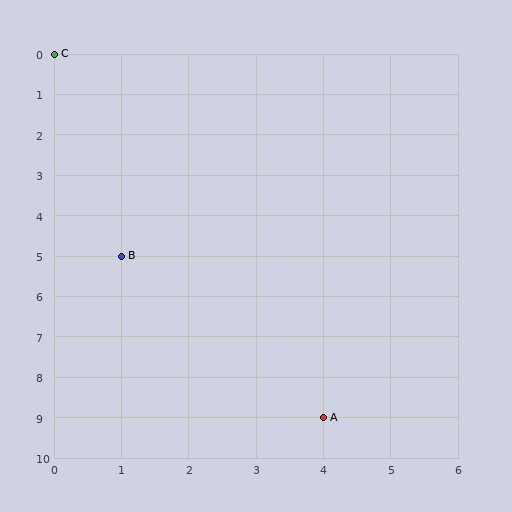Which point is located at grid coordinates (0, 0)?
Point C is at (0, 0).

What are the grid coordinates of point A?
Point A is at grid coordinates (4, 9).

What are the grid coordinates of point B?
Point B is at grid coordinates (1, 5).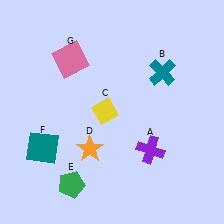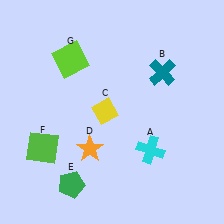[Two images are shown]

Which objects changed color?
A changed from purple to cyan. F changed from teal to lime. G changed from pink to lime.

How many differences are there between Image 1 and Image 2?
There are 3 differences between the two images.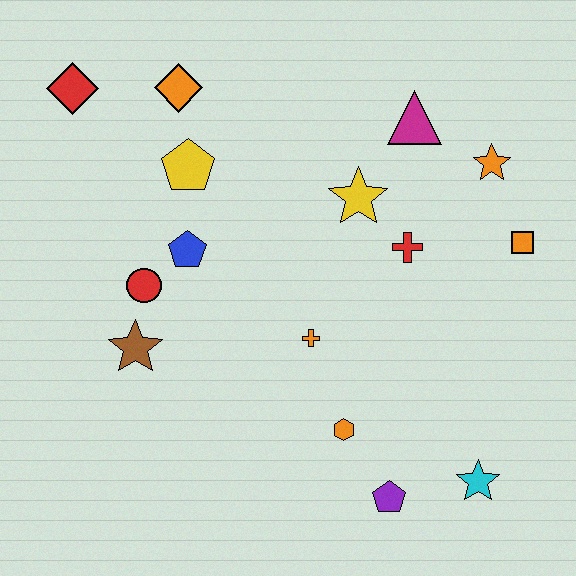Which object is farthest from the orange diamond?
The cyan star is farthest from the orange diamond.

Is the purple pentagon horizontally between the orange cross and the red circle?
No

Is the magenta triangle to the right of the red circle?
Yes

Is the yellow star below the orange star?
Yes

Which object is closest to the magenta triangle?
The orange star is closest to the magenta triangle.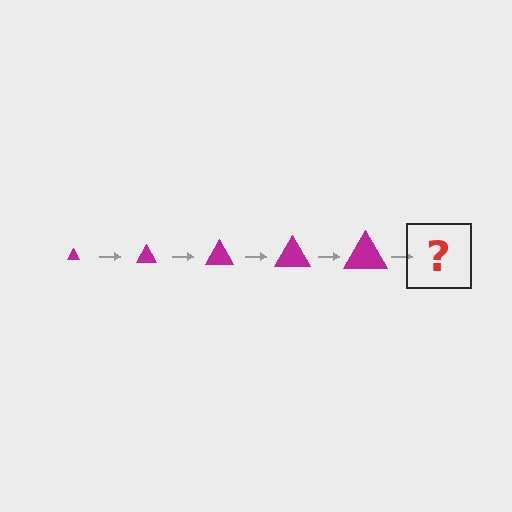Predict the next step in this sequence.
The next step is a magenta triangle, larger than the previous one.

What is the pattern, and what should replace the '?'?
The pattern is that the triangle gets progressively larger each step. The '?' should be a magenta triangle, larger than the previous one.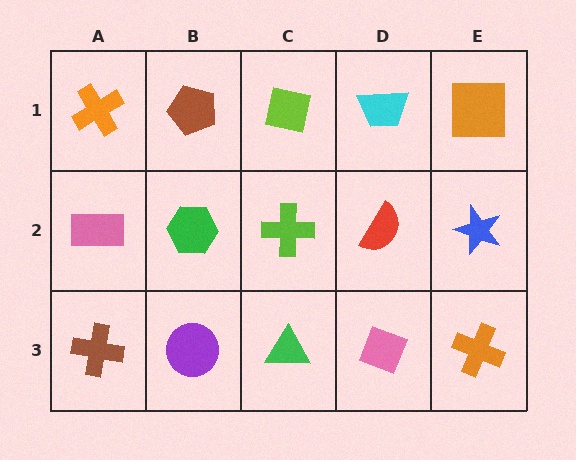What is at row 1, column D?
A cyan trapezoid.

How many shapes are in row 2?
5 shapes.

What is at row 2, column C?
A lime cross.